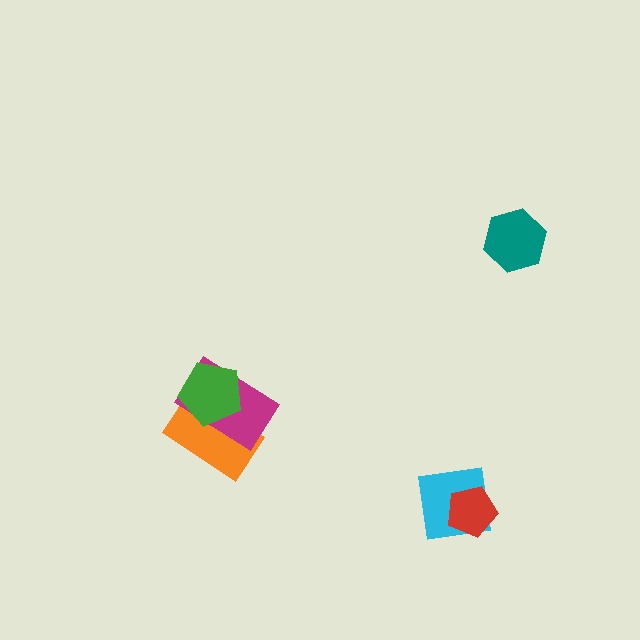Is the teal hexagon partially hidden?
No, no other shape covers it.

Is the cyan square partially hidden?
Yes, it is partially covered by another shape.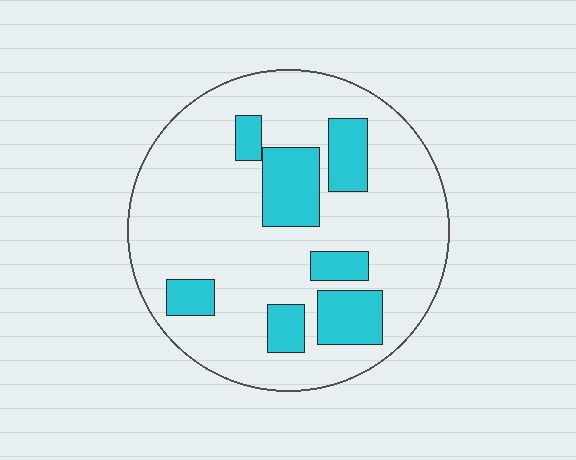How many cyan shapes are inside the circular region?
7.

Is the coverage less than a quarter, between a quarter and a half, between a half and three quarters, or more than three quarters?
Less than a quarter.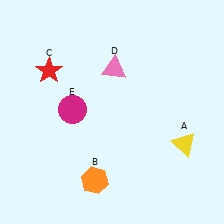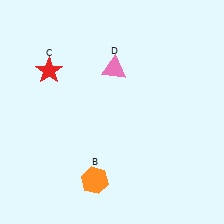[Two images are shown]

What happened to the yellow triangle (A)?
The yellow triangle (A) was removed in Image 2. It was in the bottom-right area of Image 1.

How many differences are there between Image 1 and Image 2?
There are 2 differences between the two images.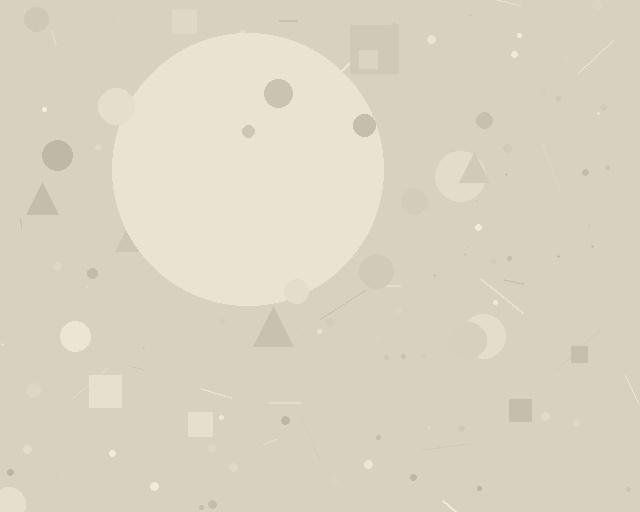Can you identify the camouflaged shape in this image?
The camouflaged shape is a circle.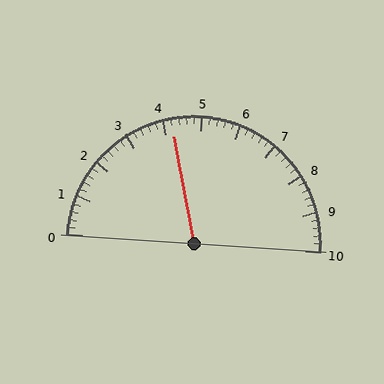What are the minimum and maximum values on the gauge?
The gauge ranges from 0 to 10.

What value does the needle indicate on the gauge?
The needle indicates approximately 4.2.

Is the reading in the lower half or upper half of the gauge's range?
The reading is in the lower half of the range (0 to 10).